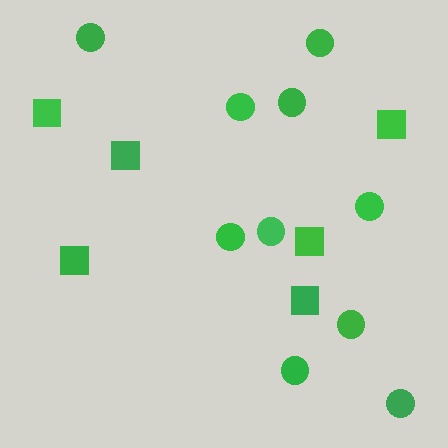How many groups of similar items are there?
There are 2 groups: one group of squares (6) and one group of circles (10).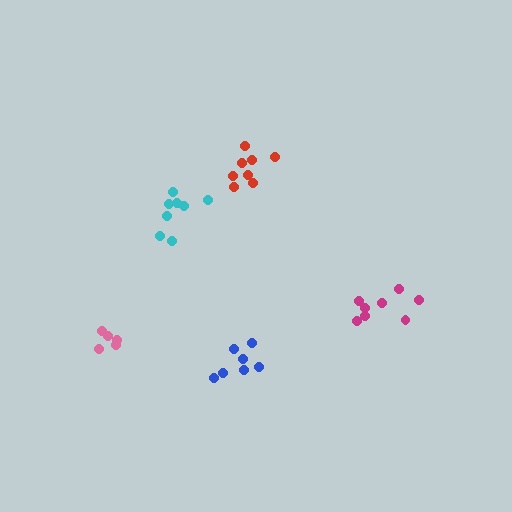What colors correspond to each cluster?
The clusters are colored: magenta, cyan, red, blue, pink.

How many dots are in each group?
Group 1: 8 dots, Group 2: 8 dots, Group 3: 8 dots, Group 4: 7 dots, Group 5: 5 dots (36 total).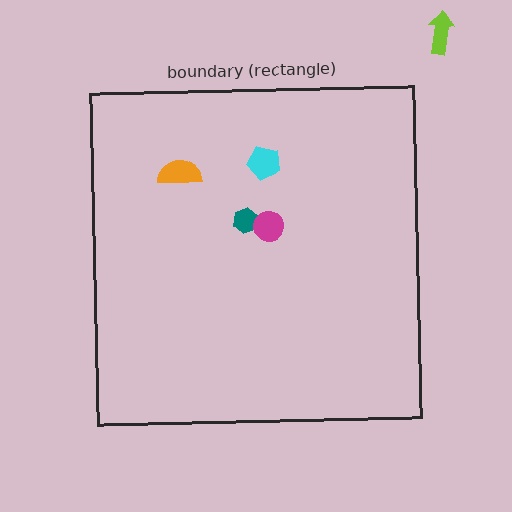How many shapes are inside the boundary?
4 inside, 1 outside.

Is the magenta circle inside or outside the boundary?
Inside.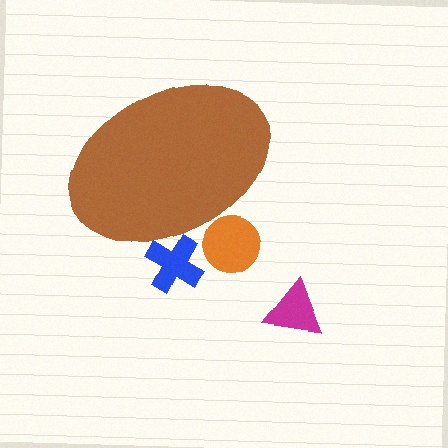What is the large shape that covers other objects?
A brown ellipse.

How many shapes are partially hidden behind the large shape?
2 shapes are partially hidden.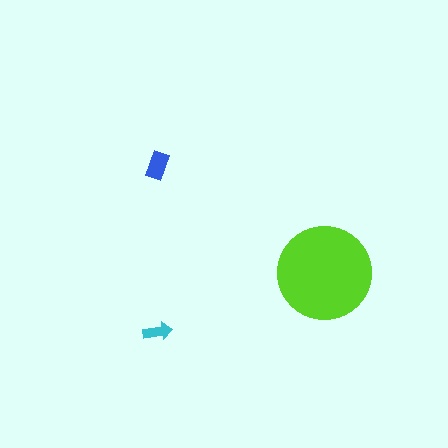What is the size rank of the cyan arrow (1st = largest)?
3rd.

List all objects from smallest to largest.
The cyan arrow, the blue rectangle, the lime circle.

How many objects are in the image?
There are 3 objects in the image.